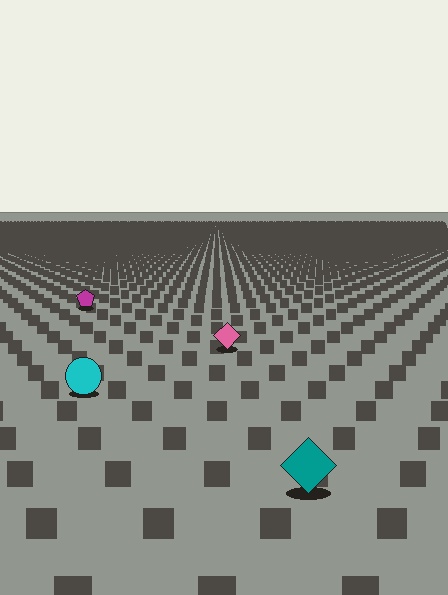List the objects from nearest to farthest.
From nearest to farthest: the teal diamond, the cyan circle, the pink diamond, the magenta pentagon.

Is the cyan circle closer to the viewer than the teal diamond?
No. The teal diamond is closer — you can tell from the texture gradient: the ground texture is coarser near it.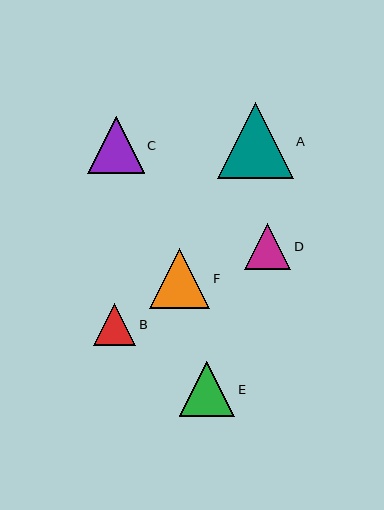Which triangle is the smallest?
Triangle B is the smallest with a size of approximately 43 pixels.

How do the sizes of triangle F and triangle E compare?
Triangle F and triangle E are approximately the same size.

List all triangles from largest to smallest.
From largest to smallest: A, F, C, E, D, B.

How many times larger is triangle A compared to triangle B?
Triangle A is approximately 1.8 times the size of triangle B.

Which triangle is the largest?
Triangle A is the largest with a size of approximately 76 pixels.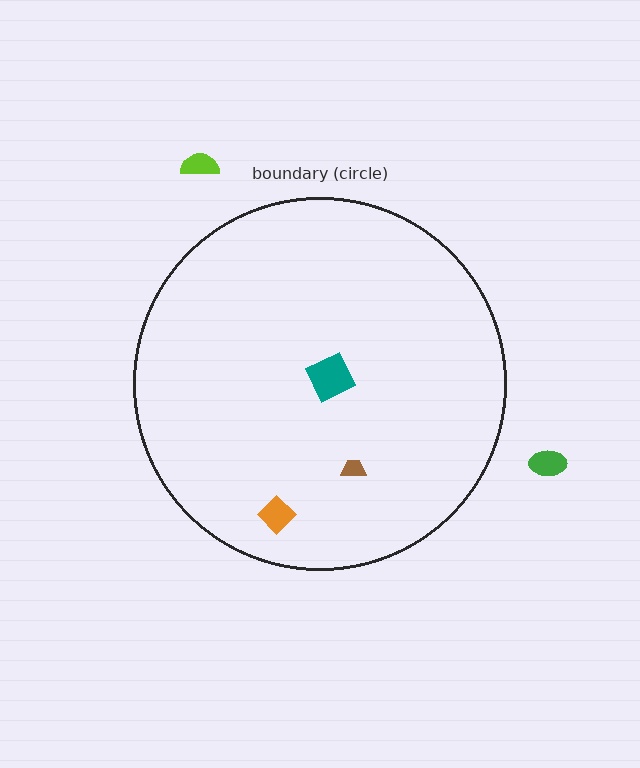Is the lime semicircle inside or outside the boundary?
Outside.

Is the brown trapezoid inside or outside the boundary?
Inside.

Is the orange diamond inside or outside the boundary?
Inside.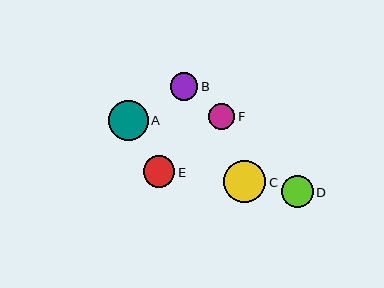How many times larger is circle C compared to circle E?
Circle C is approximately 1.3 times the size of circle E.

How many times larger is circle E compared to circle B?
Circle E is approximately 1.1 times the size of circle B.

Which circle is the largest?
Circle C is the largest with a size of approximately 42 pixels.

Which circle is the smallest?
Circle F is the smallest with a size of approximately 27 pixels.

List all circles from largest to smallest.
From largest to smallest: C, A, D, E, B, F.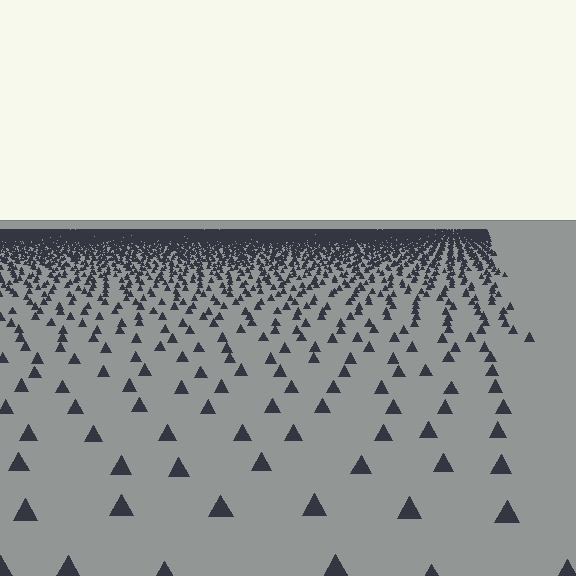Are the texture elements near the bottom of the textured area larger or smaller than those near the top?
Larger. Near the bottom, elements are closer to the viewer and appear at a bigger on-screen size.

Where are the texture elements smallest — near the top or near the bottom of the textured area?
Near the top.